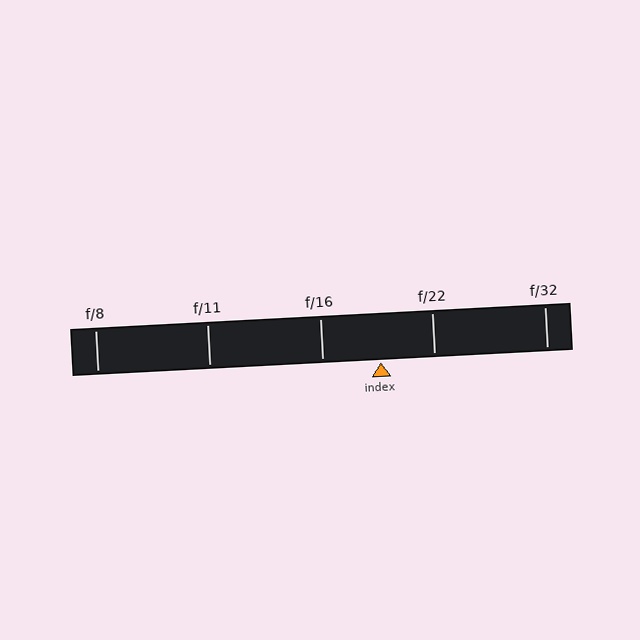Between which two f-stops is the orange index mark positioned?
The index mark is between f/16 and f/22.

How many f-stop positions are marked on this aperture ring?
There are 5 f-stop positions marked.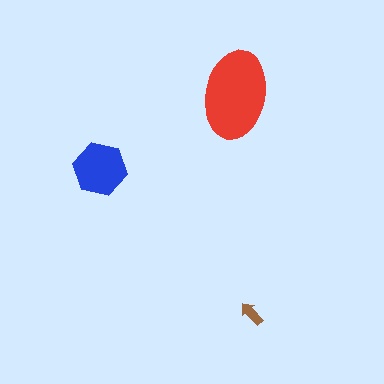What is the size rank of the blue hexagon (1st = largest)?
2nd.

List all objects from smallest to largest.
The brown arrow, the blue hexagon, the red ellipse.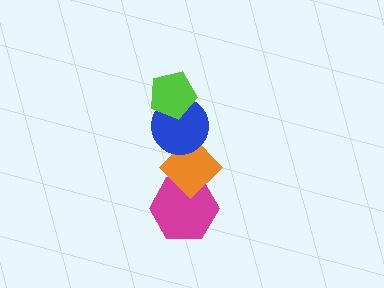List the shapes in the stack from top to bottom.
From top to bottom: the lime pentagon, the blue circle, the orange diamond, the magenta hexagon.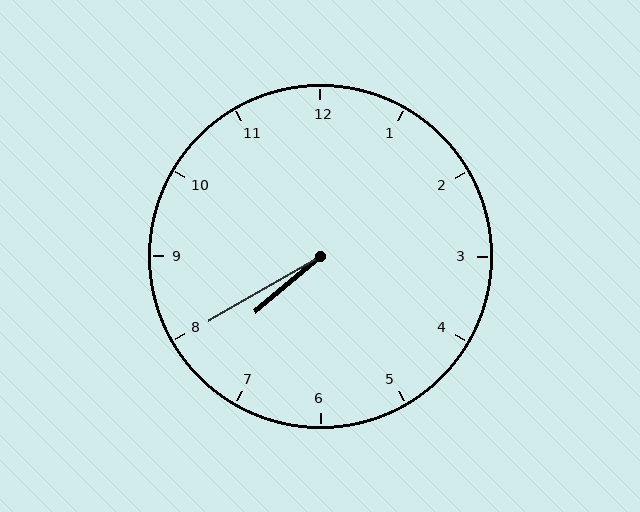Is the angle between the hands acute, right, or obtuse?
It is acute.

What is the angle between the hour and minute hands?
Approximately 10 degrees.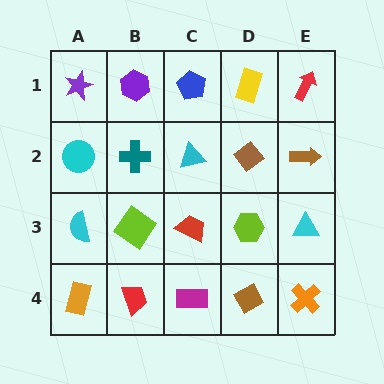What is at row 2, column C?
A cyan triangle.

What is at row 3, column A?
A cyan semicircle.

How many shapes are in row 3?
5 shapes.